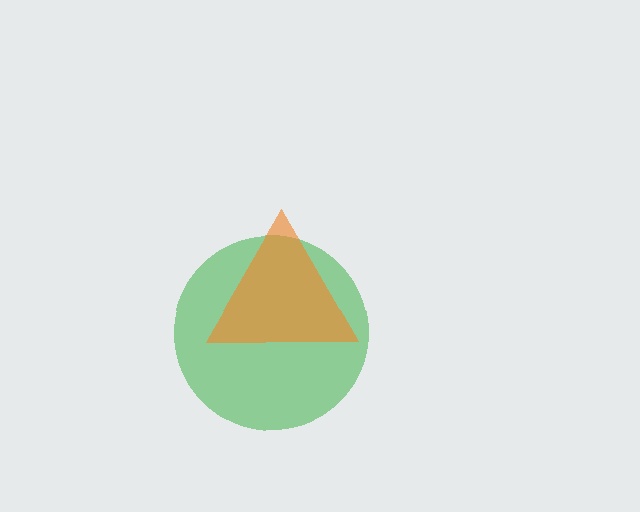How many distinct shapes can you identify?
There are 2 distinct shapes: a green circle, an orange triangle.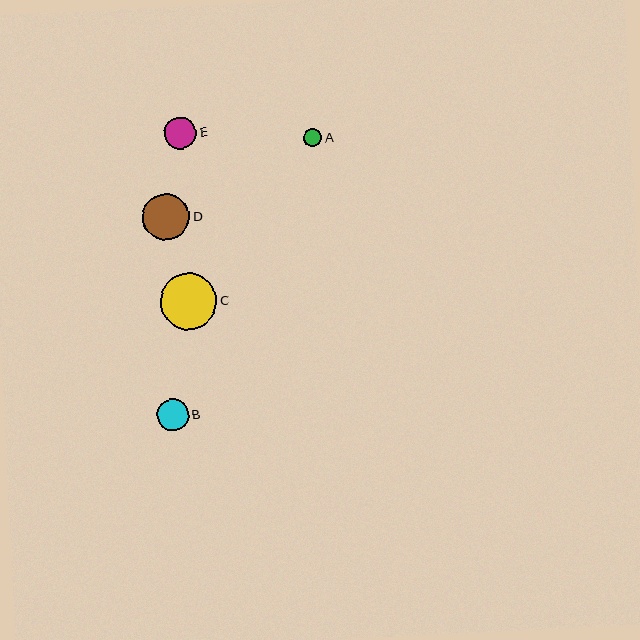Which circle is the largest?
Circle C is the largest with a size of approximately 57 pixels.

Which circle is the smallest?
Circle A is the smallest with a size of approximately 18 pixels.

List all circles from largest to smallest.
From largest to smallest: C, D, E, B, A.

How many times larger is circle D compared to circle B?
Circle D is approximately 1.5 times the size of circle B.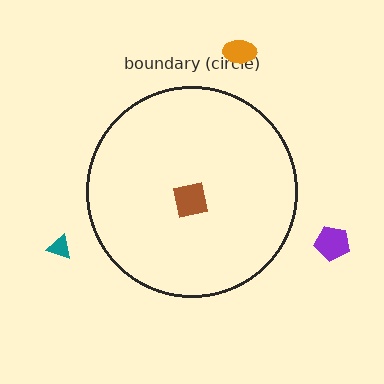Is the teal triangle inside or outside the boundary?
Outside.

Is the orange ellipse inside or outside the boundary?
Outside.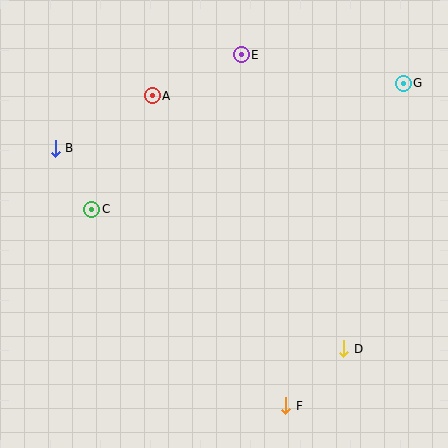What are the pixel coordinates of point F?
Point F is at (286, 406).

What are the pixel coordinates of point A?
Point A is at (152, 96).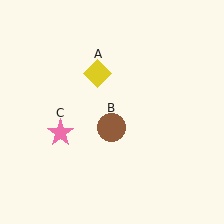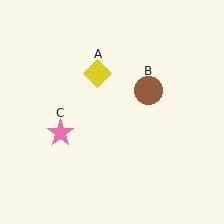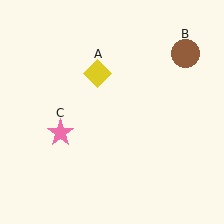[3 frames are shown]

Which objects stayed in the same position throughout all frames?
Yellow diamond (object A) and pink star (object C) remained stationary.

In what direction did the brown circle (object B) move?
The brown circle (object B) moved up and to the right.